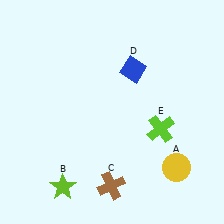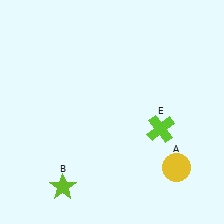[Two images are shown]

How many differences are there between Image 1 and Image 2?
There are 2 differences between the two images.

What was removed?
The blue diamond (D), the brown cross (C) were removed in Image 2.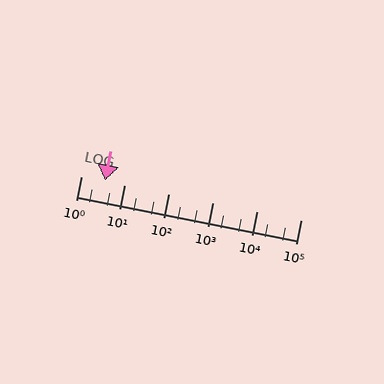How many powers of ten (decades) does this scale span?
The scale spans 5 decades, from 1 to 100000.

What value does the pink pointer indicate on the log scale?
The pointer indicates approximately 3.5.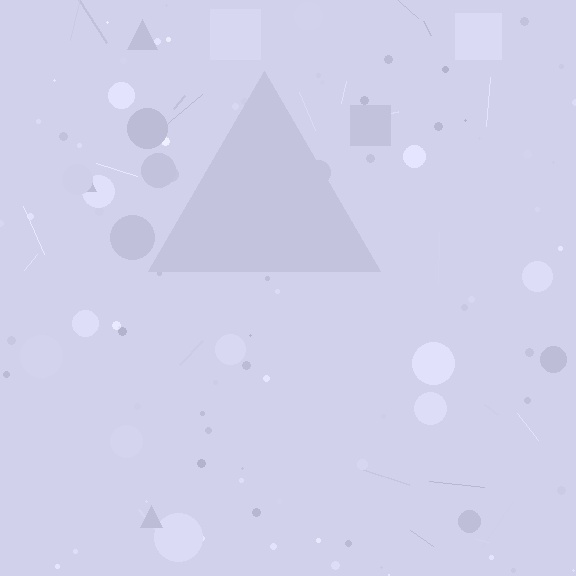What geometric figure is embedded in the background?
A triangle is embedded in the background.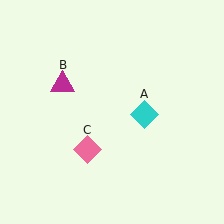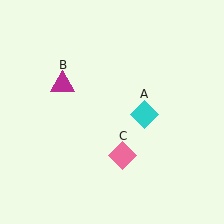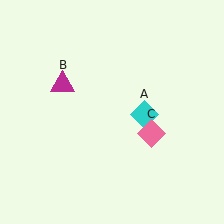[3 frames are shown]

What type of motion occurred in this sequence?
The pink diamond (object C) rotated counterclockwise around the center of the scene.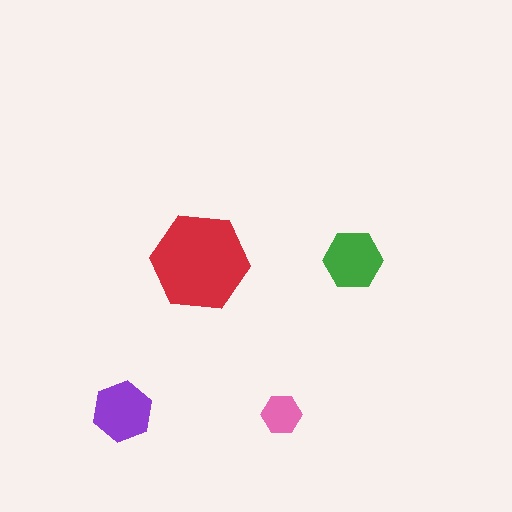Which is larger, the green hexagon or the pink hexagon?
The green one.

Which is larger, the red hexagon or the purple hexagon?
The red one.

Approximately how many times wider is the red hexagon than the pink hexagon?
About 2.5 times wider.